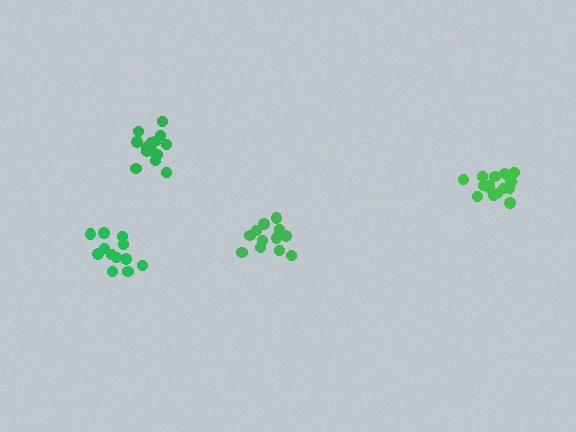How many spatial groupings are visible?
There are 4 spatial groupings.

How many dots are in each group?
Group 1: 15 dots, Group 2: 17 dots, Group 3: 12 dots, Group 4: 12 dots (56 total).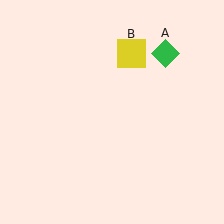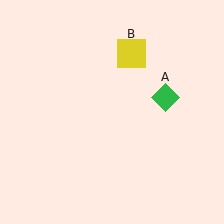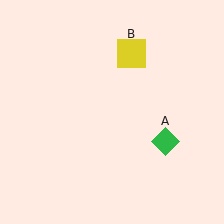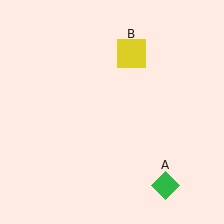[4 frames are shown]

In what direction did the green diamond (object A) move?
The green diamond (object A) moved down.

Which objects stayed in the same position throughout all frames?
Yellow square (object B) remained stationary.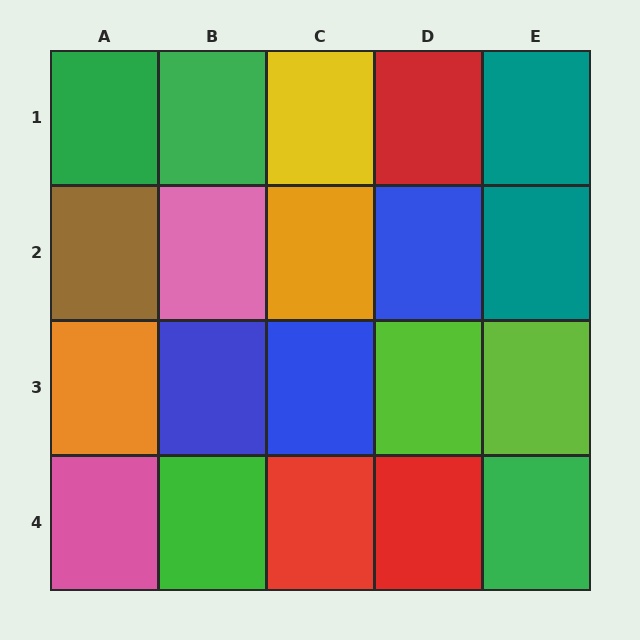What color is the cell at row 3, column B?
Blue.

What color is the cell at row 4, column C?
Red.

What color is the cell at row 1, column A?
Green.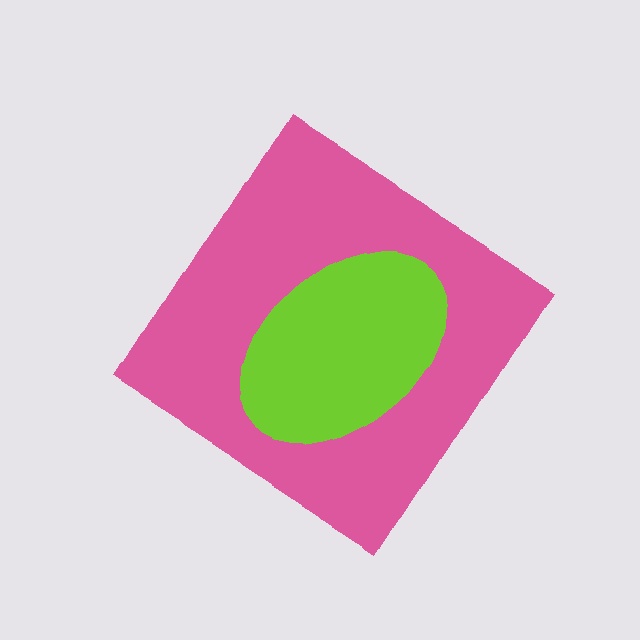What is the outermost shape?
The pink diamond.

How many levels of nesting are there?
2.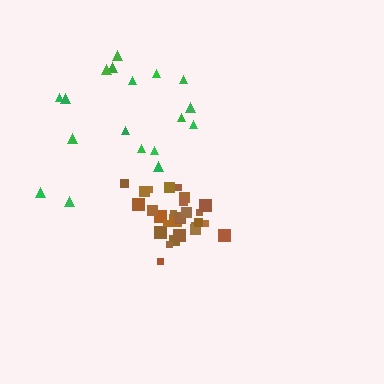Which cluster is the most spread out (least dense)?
Green.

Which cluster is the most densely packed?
Brown.